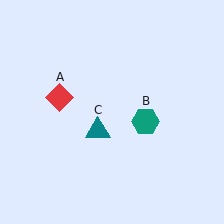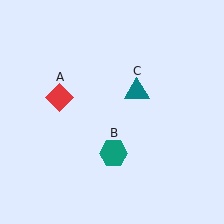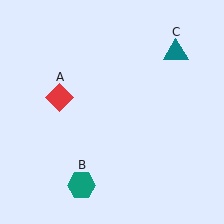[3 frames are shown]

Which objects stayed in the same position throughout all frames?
Red diamond (object A) remained stationary.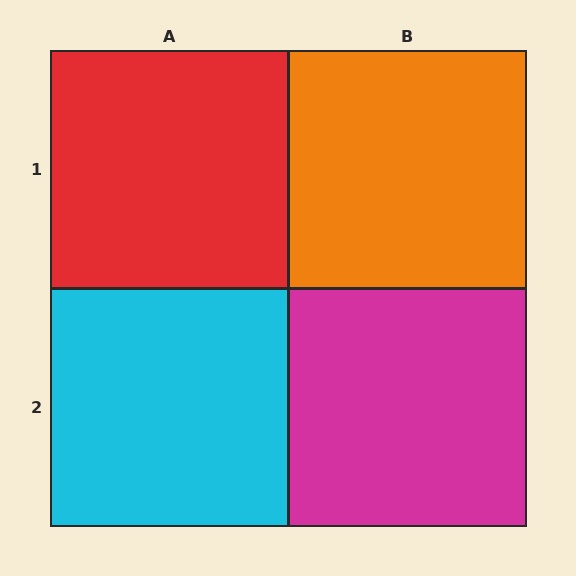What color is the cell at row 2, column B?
Magenta.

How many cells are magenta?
1 cell is magenta.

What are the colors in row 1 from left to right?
Red, orange.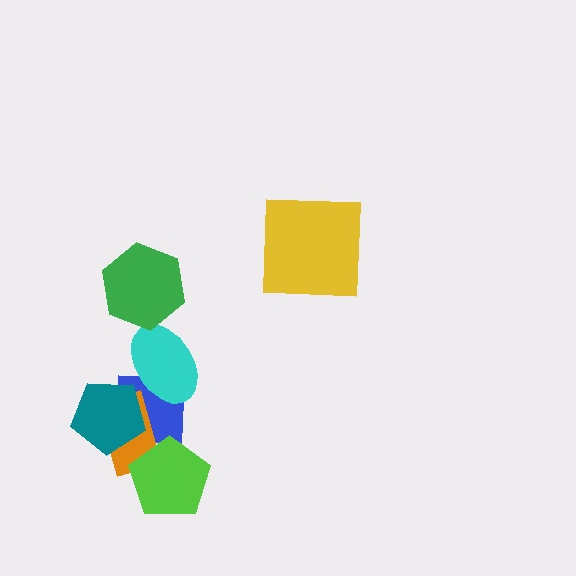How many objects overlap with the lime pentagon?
2 objects overlap with the lime pentagon.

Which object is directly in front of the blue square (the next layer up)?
The cyan ellipse is directly in front of the blue square.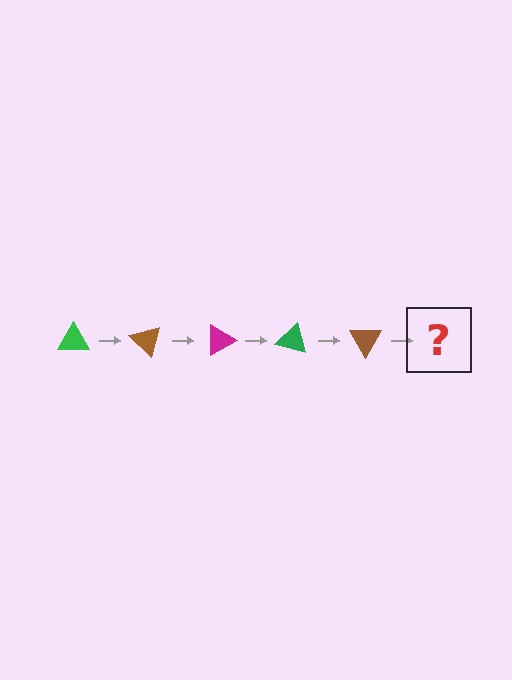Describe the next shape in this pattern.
It should be a magenta triangle, rotated 225 degrees from the start.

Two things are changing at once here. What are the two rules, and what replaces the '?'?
The two rules are that it rotates 45 degrees each step and the color cycles through green, brown, and magenta. The '?' should be a magenta triangle, rotated 225 degrees from the start.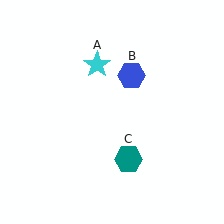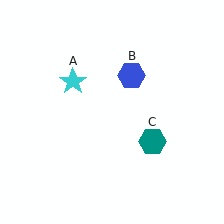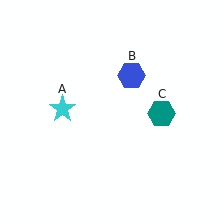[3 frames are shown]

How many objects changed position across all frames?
2 objects changed position: cyan star (object A), teal hexagon (object C).